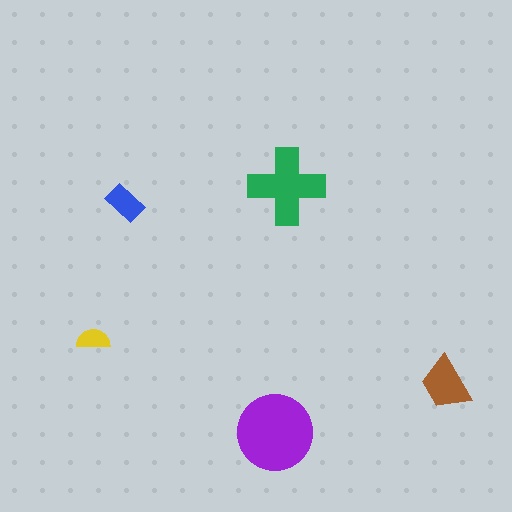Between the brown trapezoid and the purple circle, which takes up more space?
The purple circle.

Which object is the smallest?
The yellow semicircle.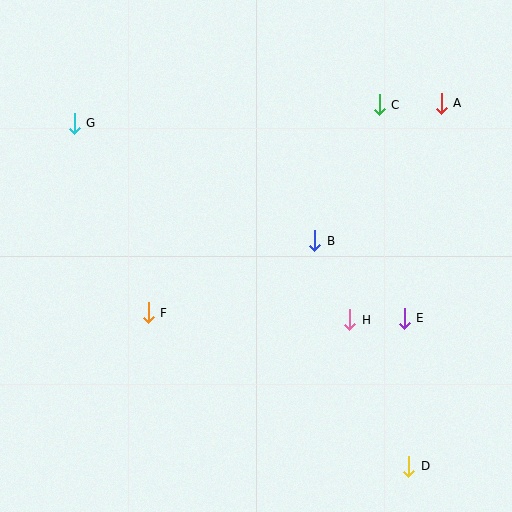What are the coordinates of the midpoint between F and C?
The midpoint between F and C is at (264, 209).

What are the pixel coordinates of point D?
Point D is at (409, 466).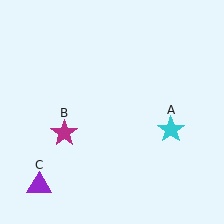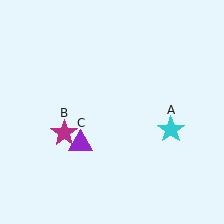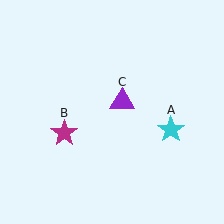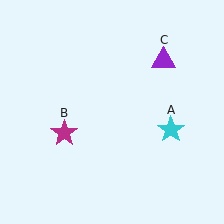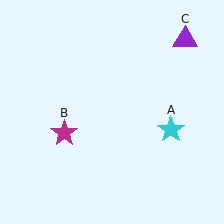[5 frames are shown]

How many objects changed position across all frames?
1 object changed position: purple triangle (object C).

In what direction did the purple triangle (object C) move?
The purple triangle (object C) moved up and to the right.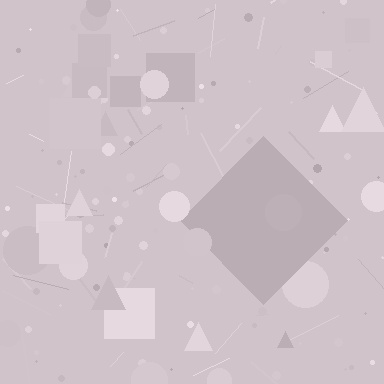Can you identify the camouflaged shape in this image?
The camouflaged shape is a diamond.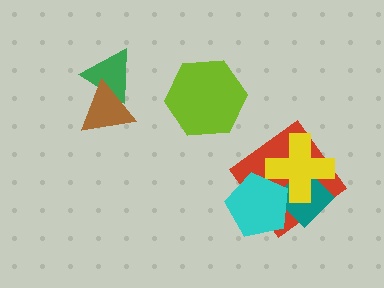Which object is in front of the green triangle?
The brown triangle is in front of the green triangle.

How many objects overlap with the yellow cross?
3 objects overlap with the yellow cross.